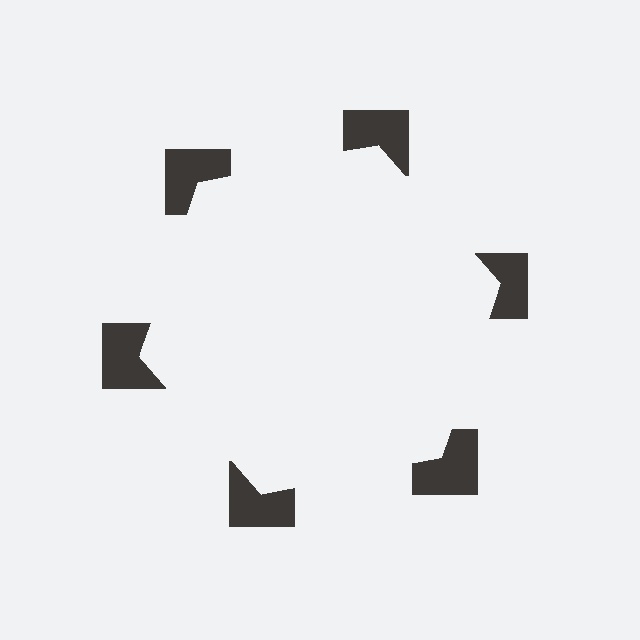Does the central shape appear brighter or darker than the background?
It typically appears slightly brighter than the background, even though no actual brightness change is drawn.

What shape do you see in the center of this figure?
An illusory hexagon — its edges are inferred from the aligned wedge cuts in the notched squares, not physically drawn.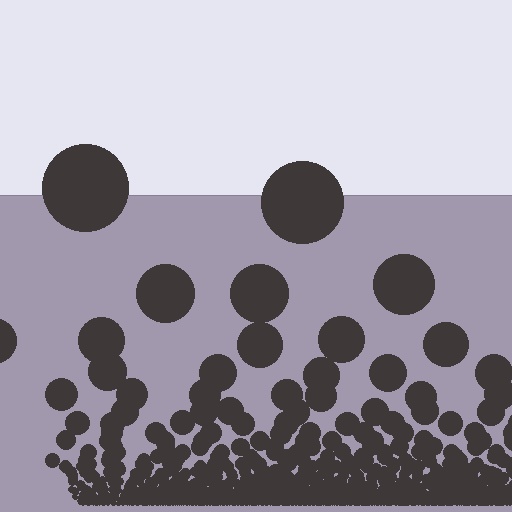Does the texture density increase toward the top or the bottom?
Density increases toward the bottom.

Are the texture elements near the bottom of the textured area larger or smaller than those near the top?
Smaller. The gradient is inverted — elements near the bottom are smaller and denser.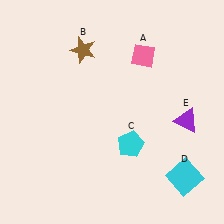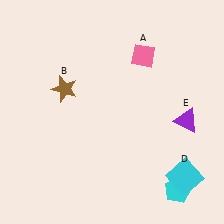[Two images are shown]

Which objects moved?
The objects that moved are: the brown star (B), the cyan pentagon (C).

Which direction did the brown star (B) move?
The brown star (B) moved down.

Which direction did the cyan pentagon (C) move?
The cyan pentagon (C) moved right.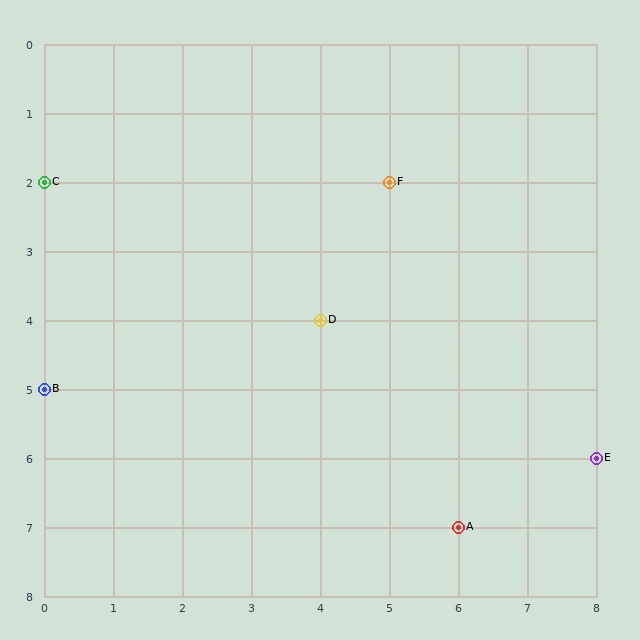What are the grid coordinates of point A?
Point A is at grid coordinates (6, 7).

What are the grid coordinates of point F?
Point F is at grid coordinates (5, 2).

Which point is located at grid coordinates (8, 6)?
Point E is at (8, 6).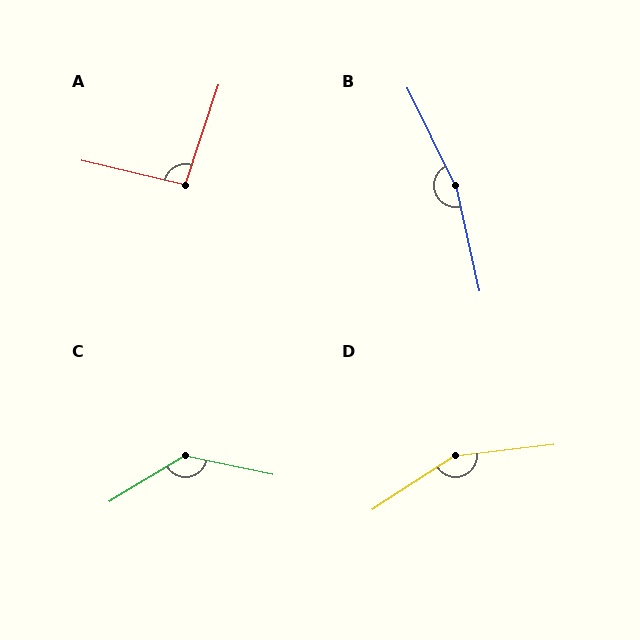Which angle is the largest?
B, at approximately 167 degrees.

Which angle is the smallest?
A, at approximately 95 degrees.